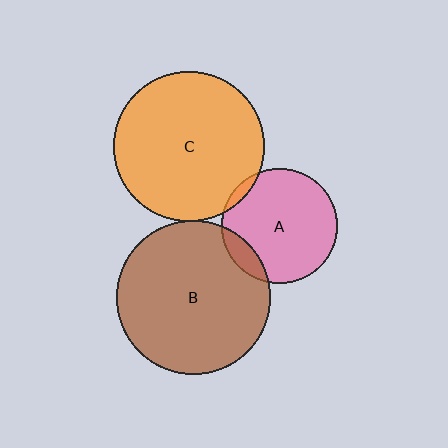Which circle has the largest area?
Circle B (brown).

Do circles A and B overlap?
Yes.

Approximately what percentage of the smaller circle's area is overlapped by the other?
Approximately 10%.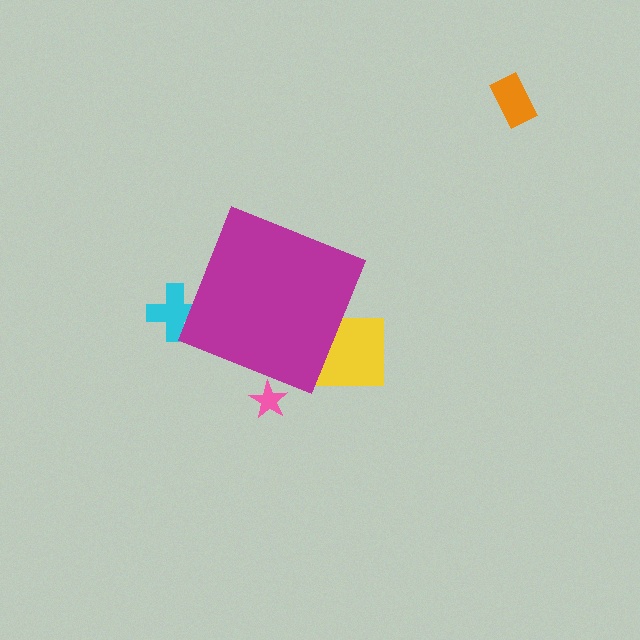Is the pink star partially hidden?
Yes, the pink star is partially hidden behind the magenta diamond.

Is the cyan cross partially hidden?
Yes, the cyan cross is partially hidden behind the magenta diamond.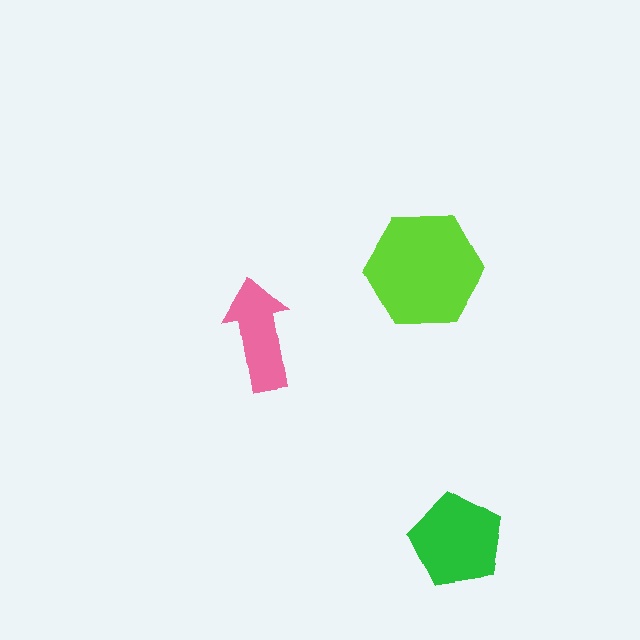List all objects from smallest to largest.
The pink arrow, the green pentagon, the lime hexagon.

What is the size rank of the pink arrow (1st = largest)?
3rd.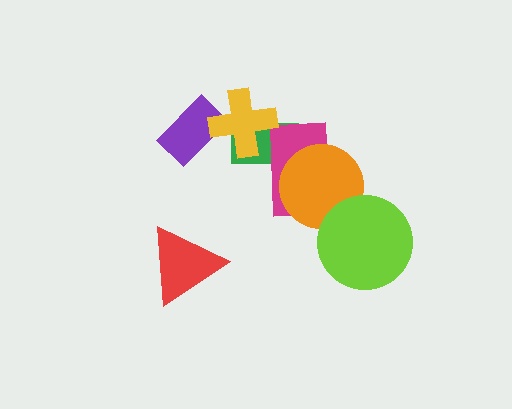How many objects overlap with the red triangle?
0 objects overlap with the red triangle.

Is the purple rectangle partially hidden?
Yes, it is partially covered by another shape.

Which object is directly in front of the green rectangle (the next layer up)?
The magenta rectangle is directly in front of the green rectangle.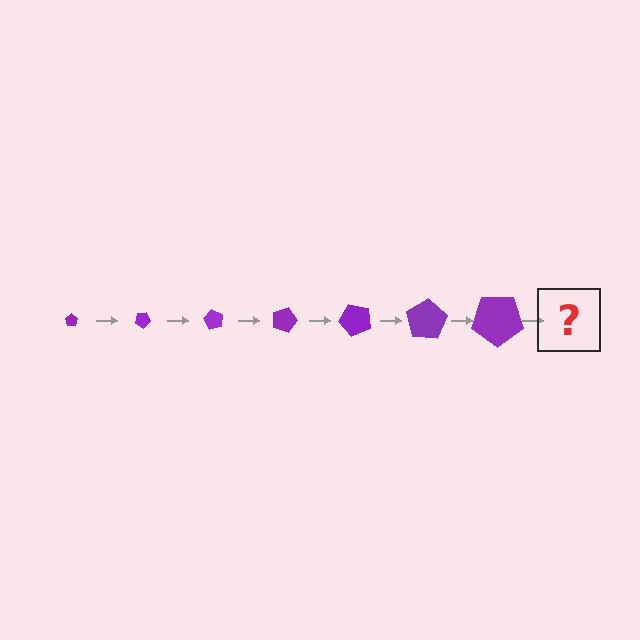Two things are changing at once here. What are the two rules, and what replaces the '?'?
The two rules are that the pentagon grows larger each step and it rotates 30 degrees each step. The '?' should be a pentagon, larger than the previous one and rotated 210 degrees from the start.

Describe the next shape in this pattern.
It should be a pentagon, larger than the previous one and rotated 210 degrees from the start.